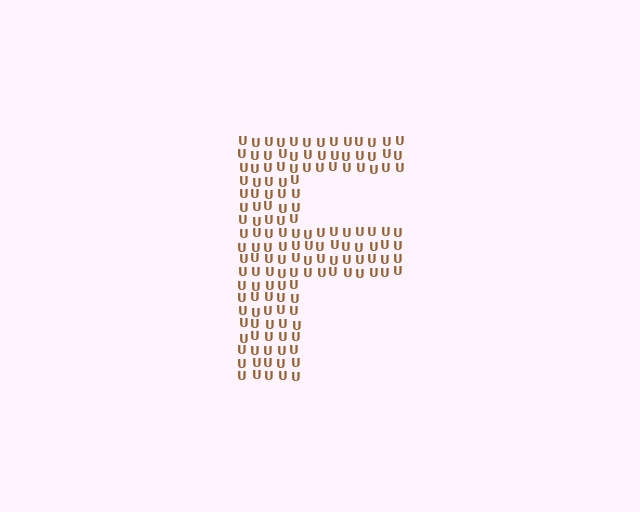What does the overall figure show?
The overall figure shows the letter F.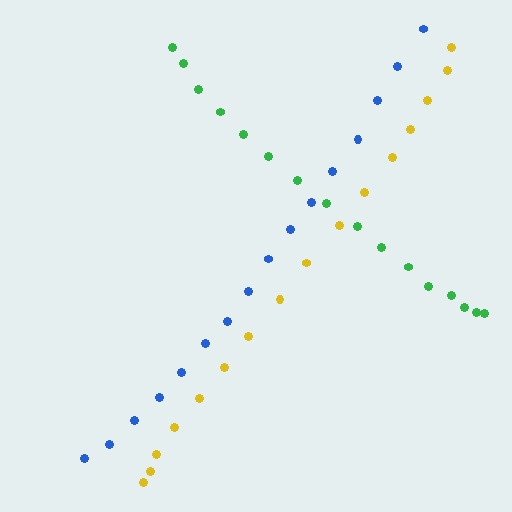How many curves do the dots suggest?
There are 3 distinct paths.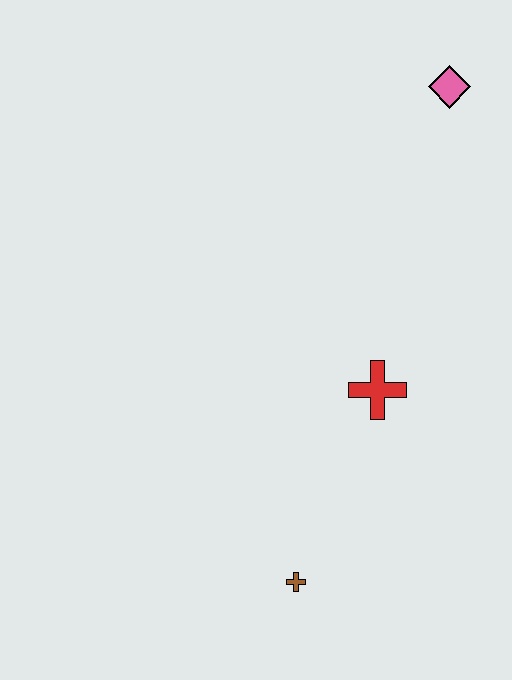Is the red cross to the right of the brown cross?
Yes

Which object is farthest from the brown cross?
The pink diamond is farthest from the brown cross.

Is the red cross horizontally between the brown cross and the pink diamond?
Yes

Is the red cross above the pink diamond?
No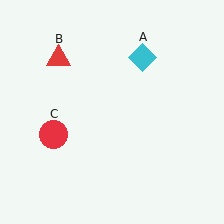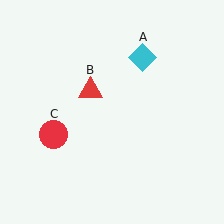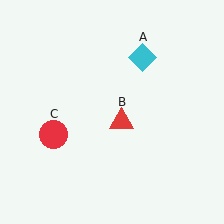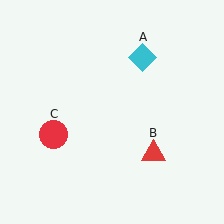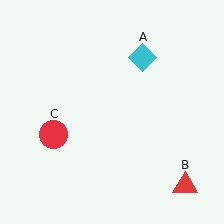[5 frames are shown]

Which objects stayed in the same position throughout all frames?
Cyan diamond (object A) and red circle (object C) remained stationary.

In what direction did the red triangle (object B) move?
The red triangle (object B) moved down and to the right.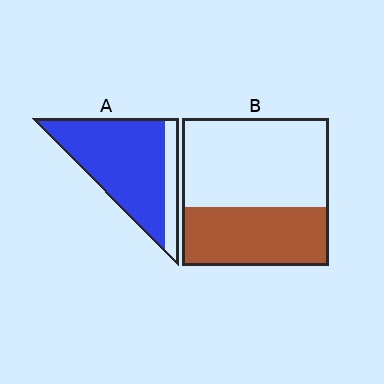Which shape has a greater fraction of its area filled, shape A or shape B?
Shape A.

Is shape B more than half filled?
No.